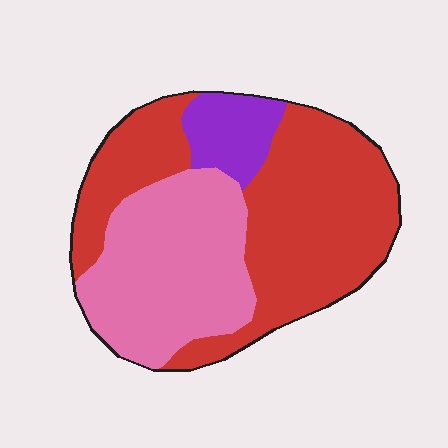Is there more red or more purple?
Red.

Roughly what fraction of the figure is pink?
Pink covers around 35% of the figure.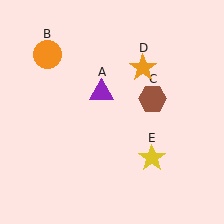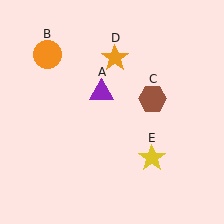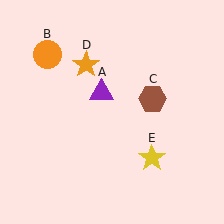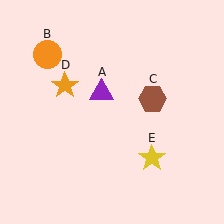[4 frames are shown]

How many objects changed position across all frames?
1 object changed position: orange star (object D).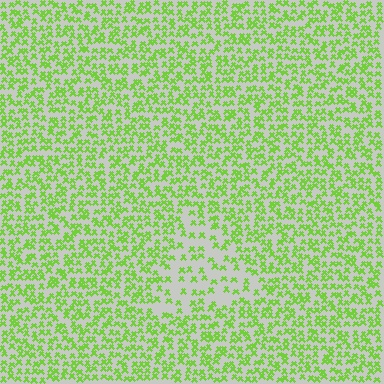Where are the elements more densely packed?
The elements are more densely packed outside the triangle boundary.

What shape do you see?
I see a triangle.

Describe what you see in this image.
The image contains small lime elements arranged at two different densities. A triangle-shaped region is visible where the elements are less densely packed than the surrounding area.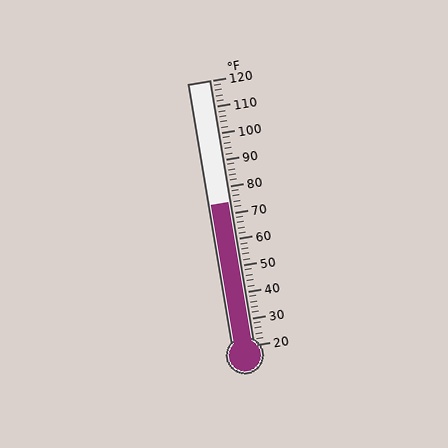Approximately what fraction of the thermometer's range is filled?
The thermometer is filled to approximately 55% of its range.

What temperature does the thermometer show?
The thermometer shows approximately 74°F.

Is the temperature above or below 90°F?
The temperature is below 90°F.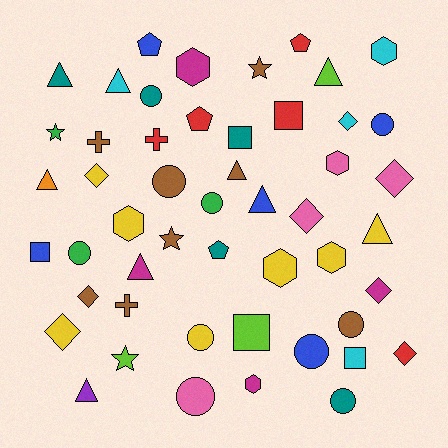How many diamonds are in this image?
There are 8 diamonds.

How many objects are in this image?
There are 50 objects.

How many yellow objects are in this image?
There are 7 yellow objects.